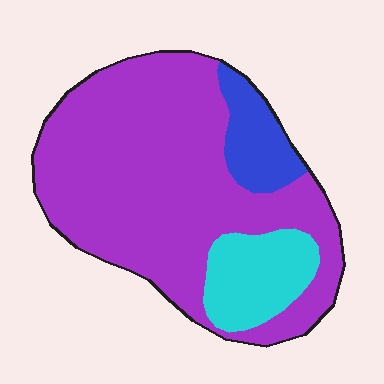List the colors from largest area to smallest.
From largest to smallest: purple, cyan, blue.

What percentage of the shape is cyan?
Cyan covers around 15% of the shape.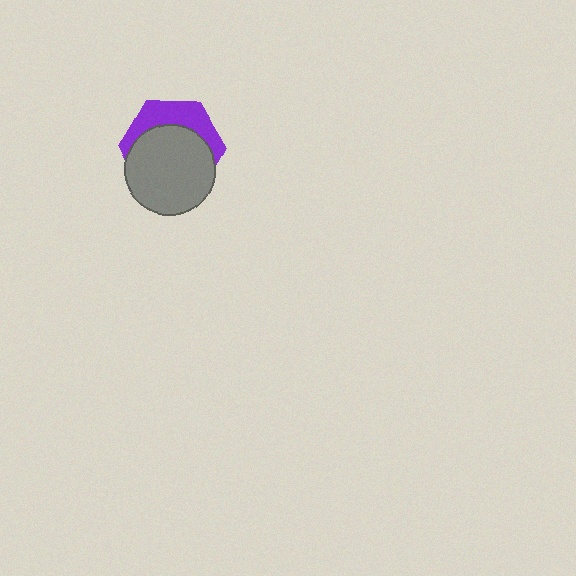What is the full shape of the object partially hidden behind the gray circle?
The partially hidden object is a purple hexagon.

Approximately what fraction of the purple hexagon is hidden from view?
Roughly 65% of the purple hexagon is hidden behind the gray circle.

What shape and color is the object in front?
The object in front is a gray circle.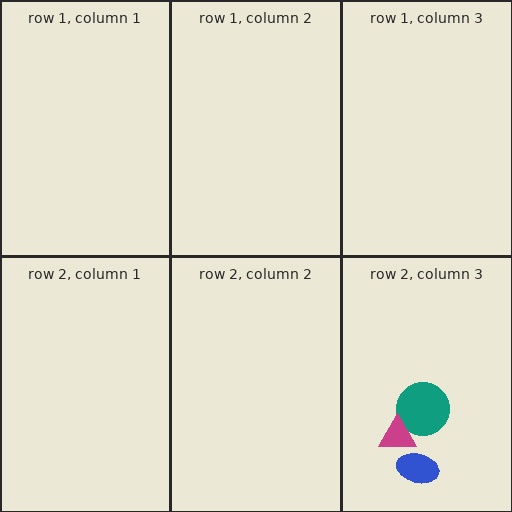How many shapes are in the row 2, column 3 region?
3.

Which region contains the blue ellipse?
The row 2, column 3 region.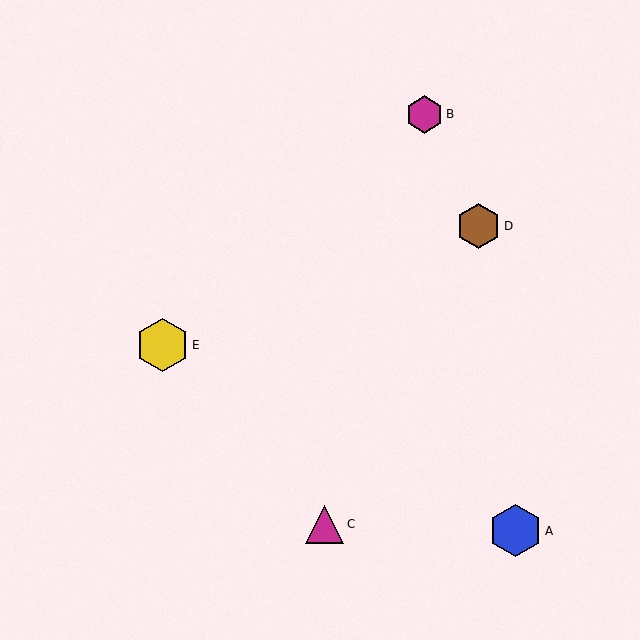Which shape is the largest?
The yellow hexagon (labeled E) is the largest.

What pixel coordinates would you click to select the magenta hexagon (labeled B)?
Click at (424, 114) to select the magenta hexagon B.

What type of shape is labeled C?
Shape C is a magenta triangle.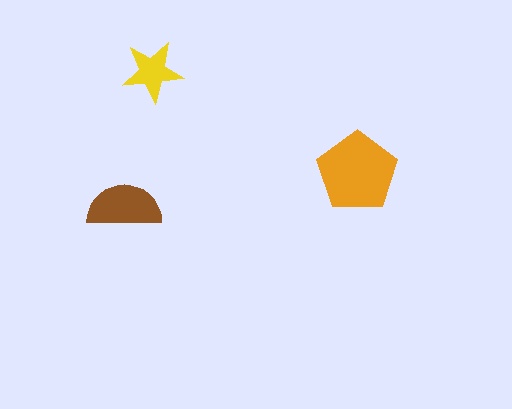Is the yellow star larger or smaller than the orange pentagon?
Smaller.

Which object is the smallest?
The yellow star.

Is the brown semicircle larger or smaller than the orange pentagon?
Smaller.